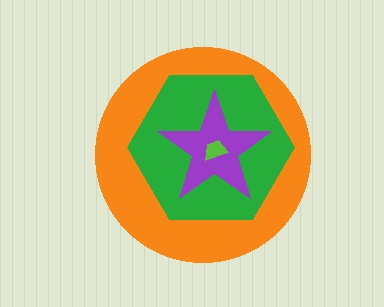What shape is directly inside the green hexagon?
The purple star.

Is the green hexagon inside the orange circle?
Yes.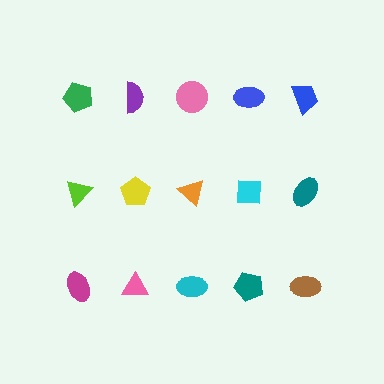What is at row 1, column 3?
A pink circle.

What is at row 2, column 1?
A lime triangle.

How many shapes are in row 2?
5 shapes.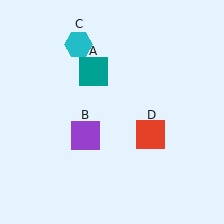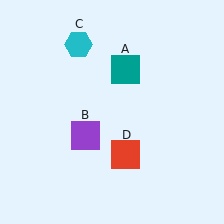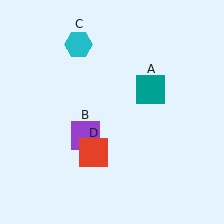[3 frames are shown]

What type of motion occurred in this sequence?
The teal square (object A), red square (object D) rotated clockwise around the center of the scene.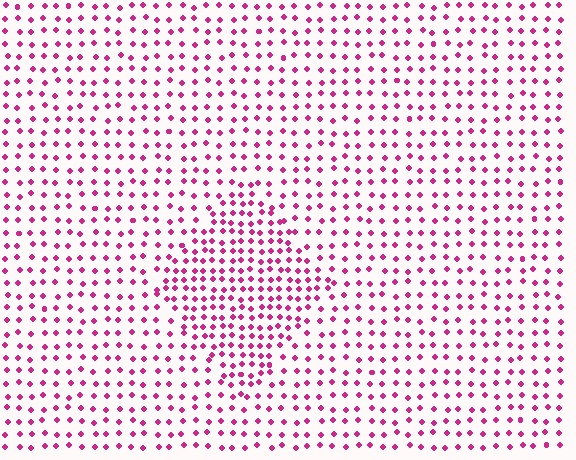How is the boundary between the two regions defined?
The boundary is defined by a change in element density (approximately 1.8x ratio). All elements are the same color, size, and shape.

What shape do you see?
I see a diamond.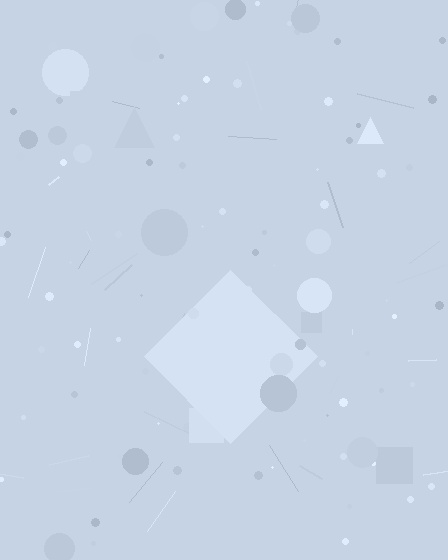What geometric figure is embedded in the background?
A diamond is embedded in the background.